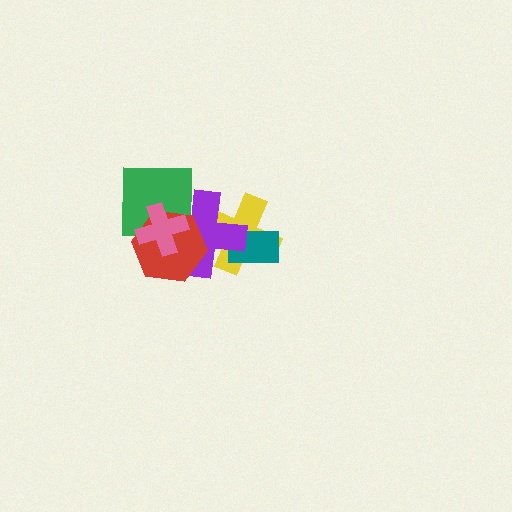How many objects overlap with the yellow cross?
2 objects overlap with the yellow cross.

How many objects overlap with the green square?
3 objects overlap with the green square.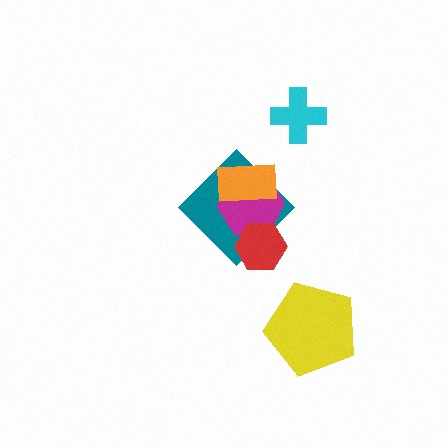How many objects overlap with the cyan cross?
0 objects overlap with the cyan cross.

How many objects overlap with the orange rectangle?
2 objects overlap with the orange rectangle.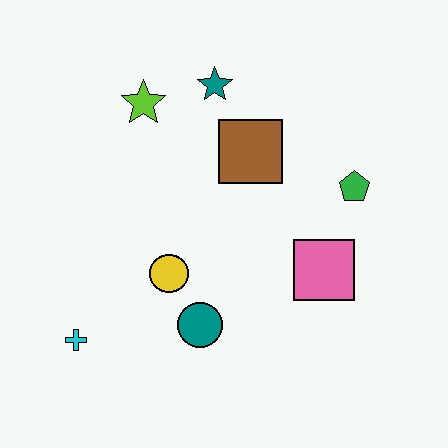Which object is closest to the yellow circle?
The teal circle is closest to the yellow circle.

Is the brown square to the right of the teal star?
Yes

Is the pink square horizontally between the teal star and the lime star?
No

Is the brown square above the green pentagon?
Yes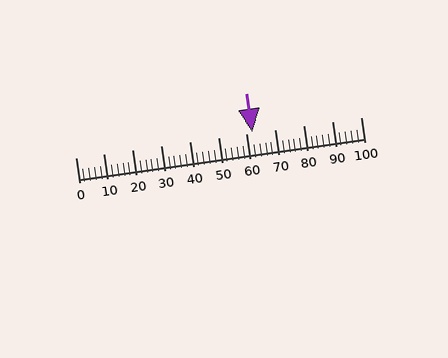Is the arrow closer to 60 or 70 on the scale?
The arrow is closer to 60.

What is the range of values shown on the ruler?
The ruler shows values from 0 to 100.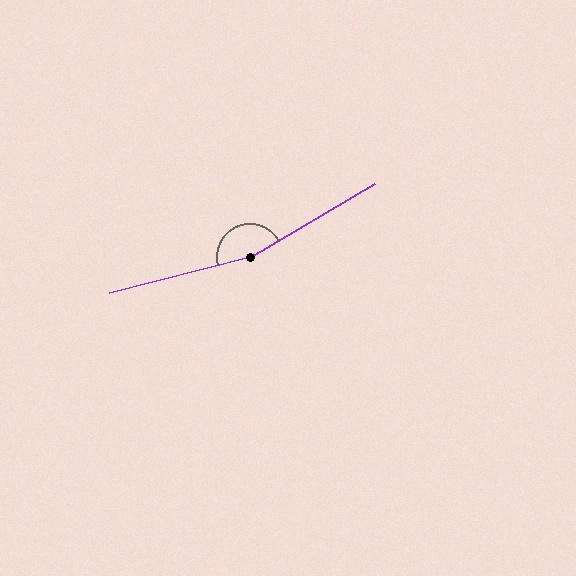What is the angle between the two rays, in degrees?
Approximately 164 degrees.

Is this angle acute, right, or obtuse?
It is obtuse.